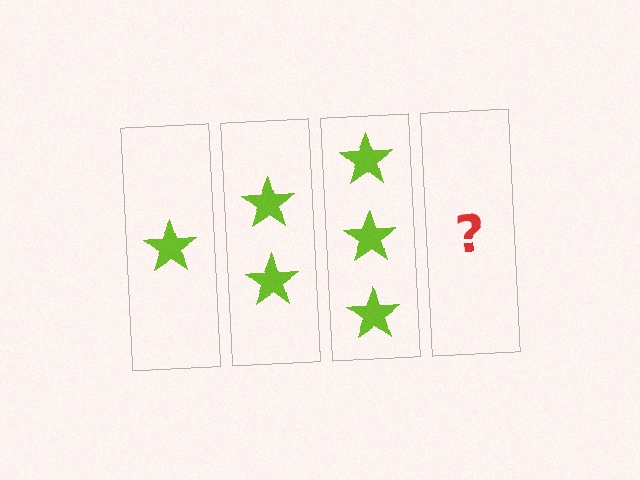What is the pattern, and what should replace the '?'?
The pattern is that each step adds one more star. The '?' should be 4 stars.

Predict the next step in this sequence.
The next step is 4 stars.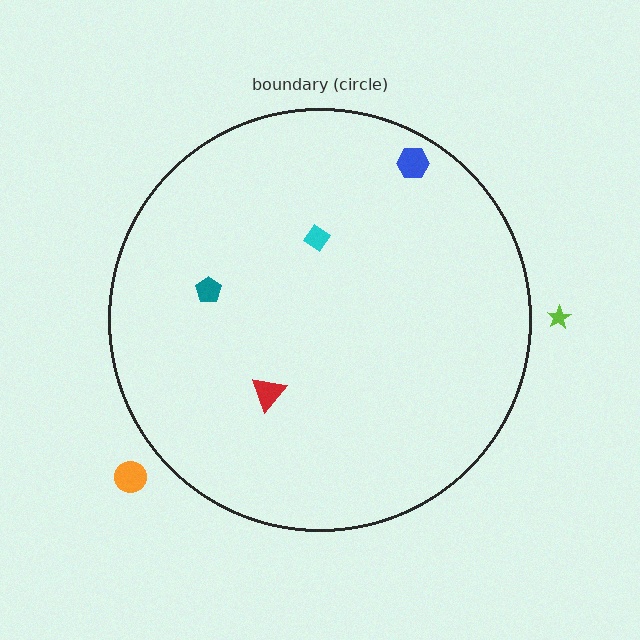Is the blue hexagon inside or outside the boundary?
Inside.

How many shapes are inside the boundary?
4 inside, 2 outside.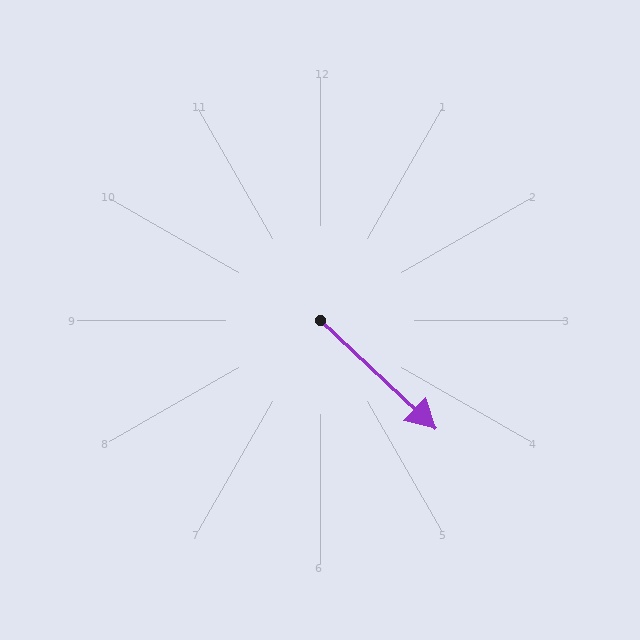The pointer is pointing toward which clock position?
Roughly 4 o'clock.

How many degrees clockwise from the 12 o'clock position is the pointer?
Approximately 133 degrees.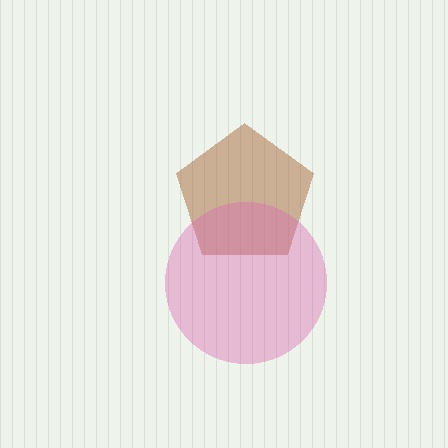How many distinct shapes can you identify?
There are 2 distinct shapes: a brown pentagon, a pink circle.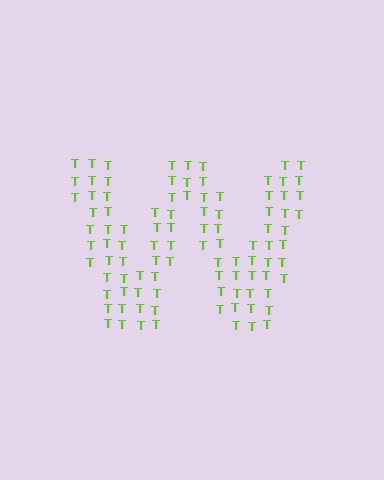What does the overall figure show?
The overall figure shows the letter W.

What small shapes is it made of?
It is made of small letter T's.